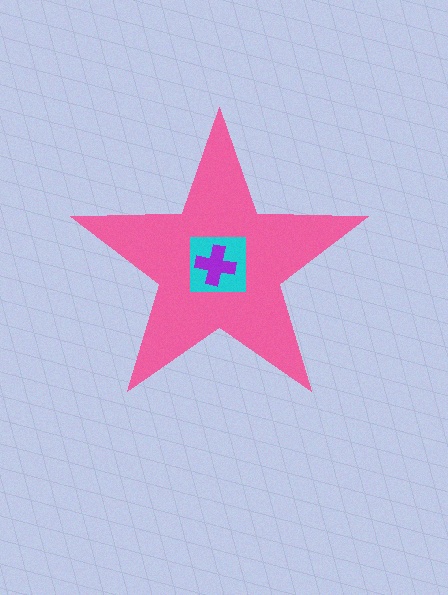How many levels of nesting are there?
3.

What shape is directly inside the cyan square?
The purple cross.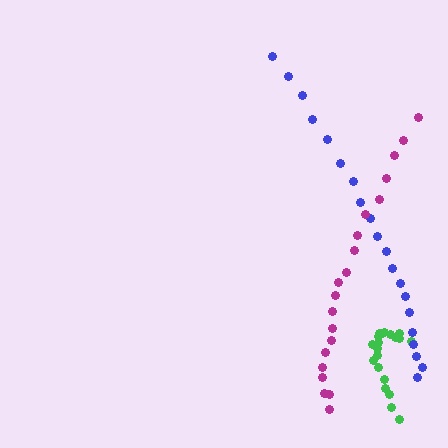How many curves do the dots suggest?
There are 3 distinct paths.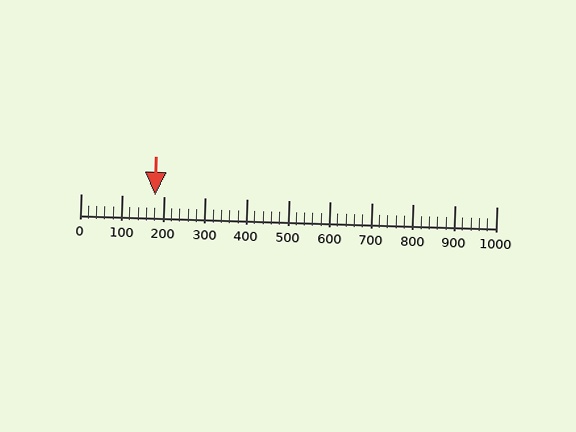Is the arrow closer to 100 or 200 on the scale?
The arrow is closer to 200.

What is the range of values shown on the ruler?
The ruler shows values from 0 to 1000.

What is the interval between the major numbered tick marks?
The major tick marks are spaced 100 units apart.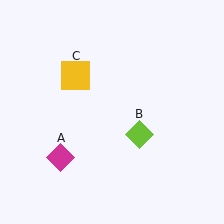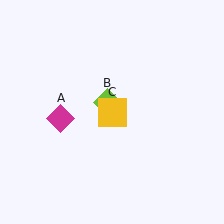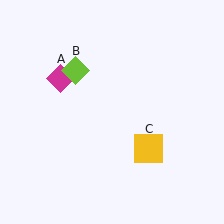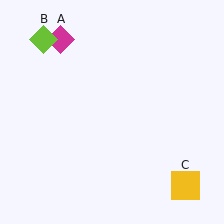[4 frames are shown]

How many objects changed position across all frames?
3 objects changed position: magenta diamond (object A), lime diamond (object B), yellow square (object C).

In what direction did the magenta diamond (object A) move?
The magenta diamond (object A) moved up.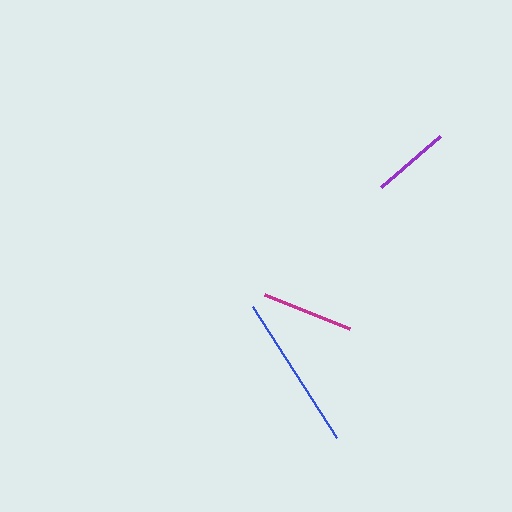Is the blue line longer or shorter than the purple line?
The blue line is longer than the purple line.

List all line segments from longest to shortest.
From longest to shortest: blue, magenta, purple.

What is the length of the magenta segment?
The magenta segment is approximately 92 pixels long.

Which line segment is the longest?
The blue line is the longest at approximately 156 pixels.